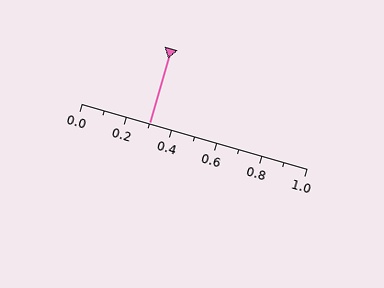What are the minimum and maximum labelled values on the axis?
The axis runs from 0.0 to 1.0.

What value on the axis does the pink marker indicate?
The marker indicates approximately 0.3.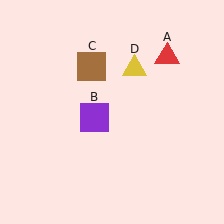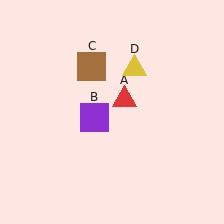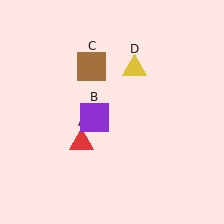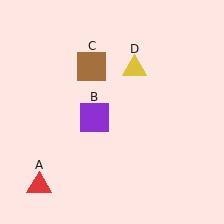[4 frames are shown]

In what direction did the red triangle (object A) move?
The red triangle (object A) moved down and to the left.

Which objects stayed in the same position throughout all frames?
Purple square (object B) and brown square (object C) and yellow triangle (object D) remained stationary.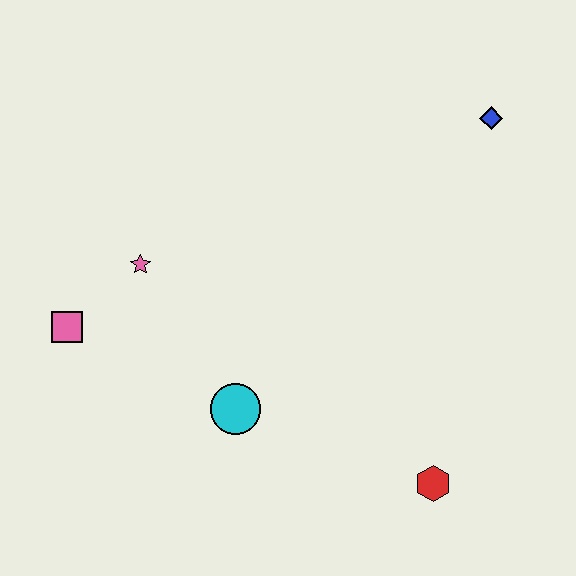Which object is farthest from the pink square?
The blue diamond is farthest from the pink square.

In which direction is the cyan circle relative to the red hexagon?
The cyan circle is to the left of the red hexagon.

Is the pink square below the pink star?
Yes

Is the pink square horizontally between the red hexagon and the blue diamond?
No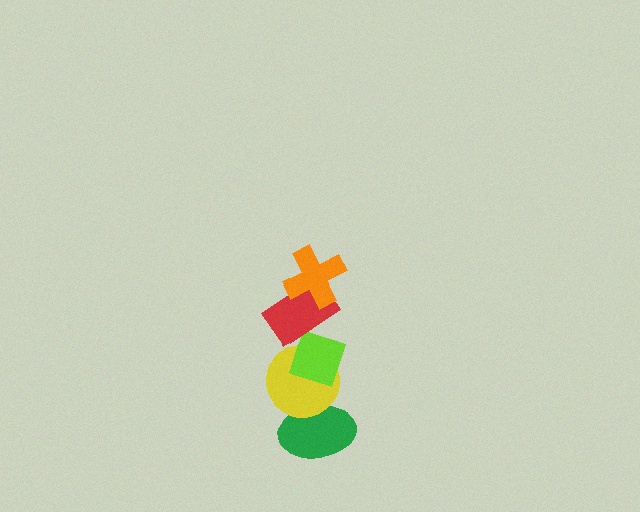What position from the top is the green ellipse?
The green ellipse is 5th from the top.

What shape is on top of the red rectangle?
The orange cross is on top of the red rectangle.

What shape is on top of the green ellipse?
The yellow circle is on top of the green ellipse.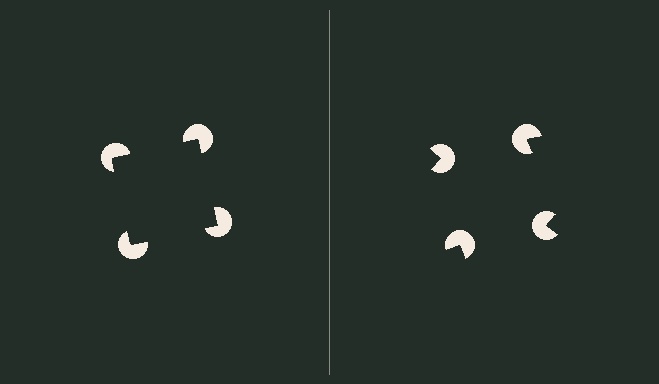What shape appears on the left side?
An illusory square.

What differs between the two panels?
The pac-man discs are positioned identically on both sides; only the wedge orientations differ. On the left they align to a square; on the right they are misaligned.